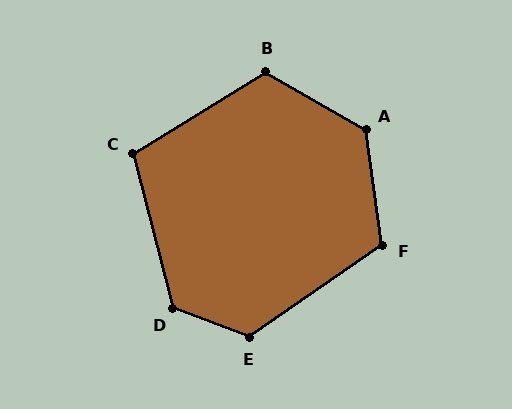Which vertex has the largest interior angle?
A, at approximately 128 degrees.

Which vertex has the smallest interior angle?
C, at approximately 107 degrees.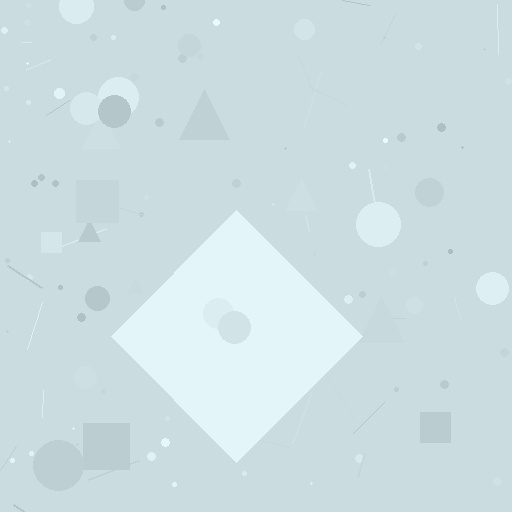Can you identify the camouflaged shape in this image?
The camouflaged shape is a diamond.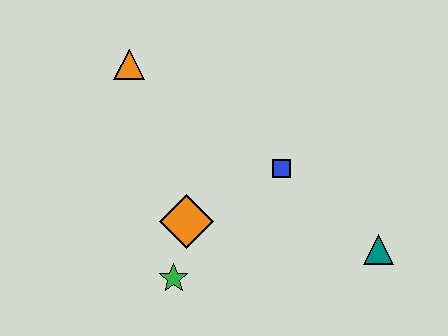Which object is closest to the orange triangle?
The orange diamond is closest to the orange triangle.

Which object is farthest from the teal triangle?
The orange triangle is farthest from the teal triangle.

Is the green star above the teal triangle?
No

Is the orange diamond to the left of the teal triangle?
Yes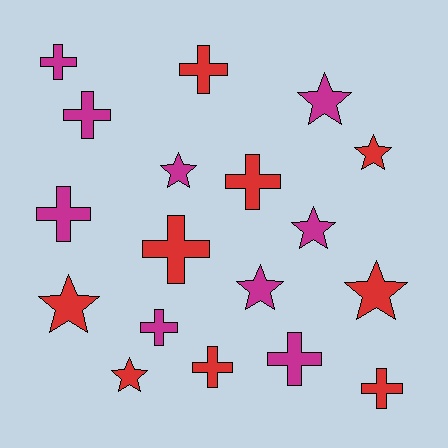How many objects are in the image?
There are 18 objects.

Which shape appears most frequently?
Cross, with 10 objects.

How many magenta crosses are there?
There are 5 magenta crosses.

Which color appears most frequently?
Magenta, with 9 objects.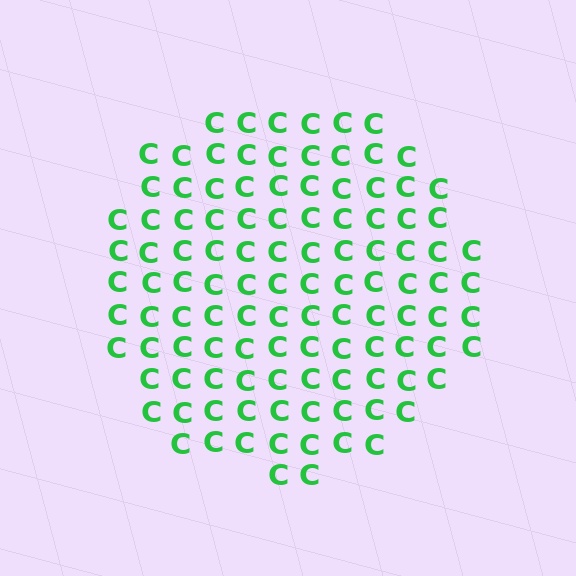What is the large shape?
The large shape is a circle.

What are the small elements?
The small elements are letter C's.